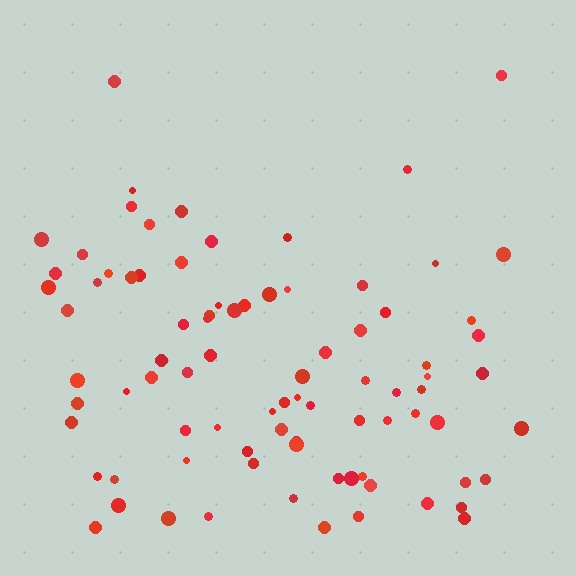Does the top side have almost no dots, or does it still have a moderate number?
Still a moderate number, just noticeably fewer than the bottom.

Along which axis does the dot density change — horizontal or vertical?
Vertical.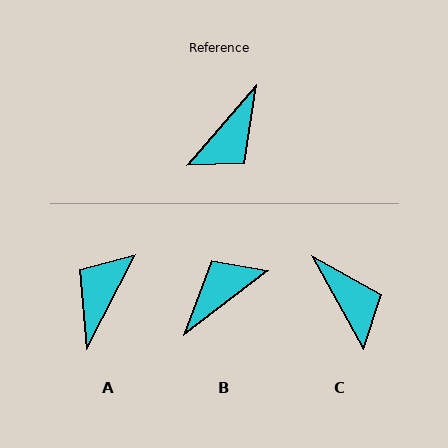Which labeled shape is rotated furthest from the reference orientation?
B, about 168 degrees away.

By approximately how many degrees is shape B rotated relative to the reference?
Approximately 168 degrees counter-clockwise.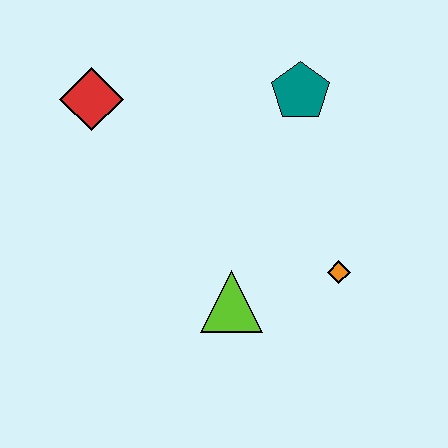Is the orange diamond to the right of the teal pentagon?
Yes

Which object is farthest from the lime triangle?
The red diamond is farthest from the lime triangle.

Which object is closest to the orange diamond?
The lime triangle is closest to the orange diamond.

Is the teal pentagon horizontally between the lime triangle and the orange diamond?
Yes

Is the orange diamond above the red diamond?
No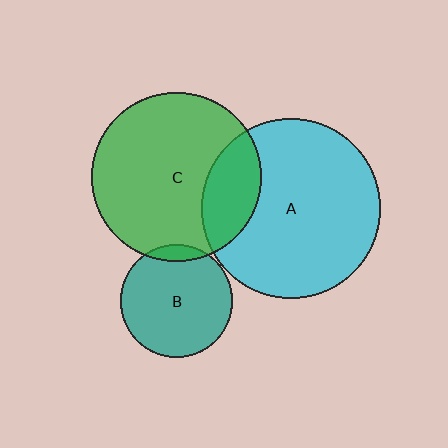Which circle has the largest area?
Circle A (cyan).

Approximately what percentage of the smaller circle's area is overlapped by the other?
Approximately 20%.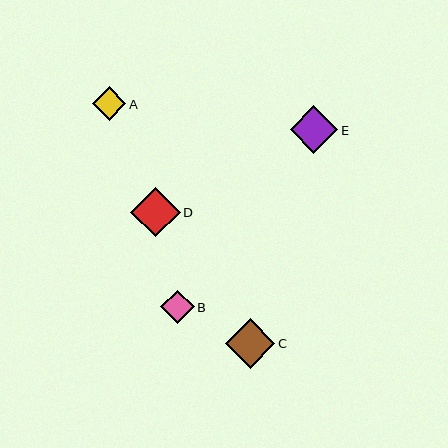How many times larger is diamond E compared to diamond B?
Diamond E is approximately 1.4 times the size of diamond B.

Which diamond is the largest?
Diamond C is the largest with a size of approximately 50 pixels.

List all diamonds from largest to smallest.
From largest to smallest: C, D, E, A, B.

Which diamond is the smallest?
Diamond B is the smallest with a size of approximately 33 pixels.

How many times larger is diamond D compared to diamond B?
Diamond D is approximately 1.5 times the size of diamond B.